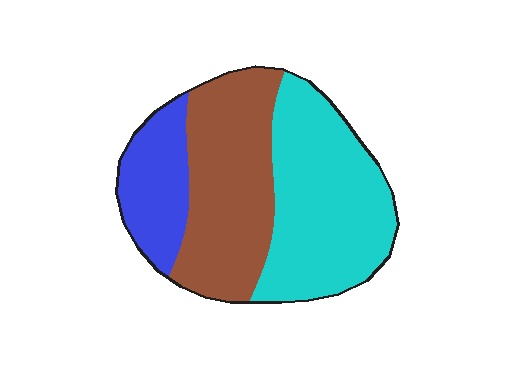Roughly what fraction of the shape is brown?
Brown takes up between a quarter and a half of the shape.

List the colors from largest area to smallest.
From largest to smallest: cyan, brown, blue.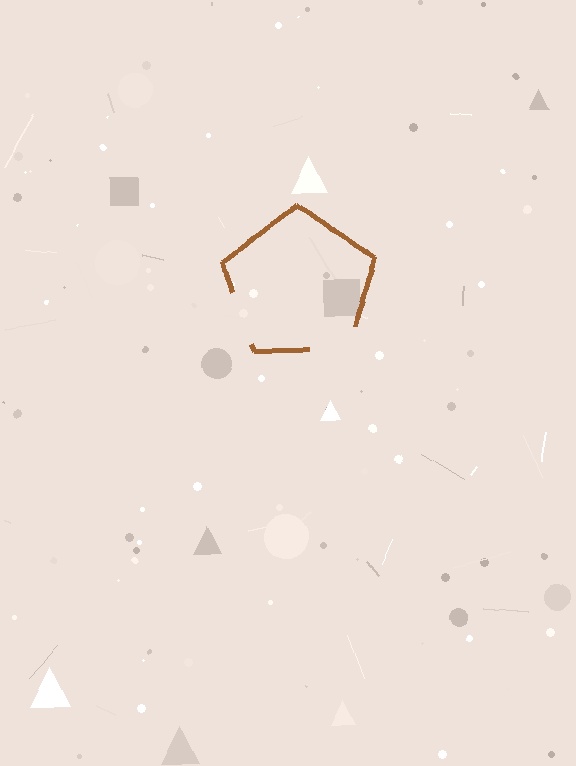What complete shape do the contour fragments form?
The contour fragments form a pentagon.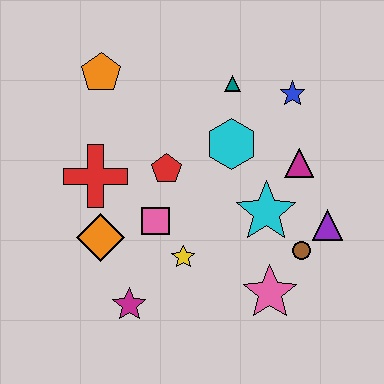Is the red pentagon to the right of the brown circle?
No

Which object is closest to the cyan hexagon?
The teal triangle is closest to the cyan hexagon.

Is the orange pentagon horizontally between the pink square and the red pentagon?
No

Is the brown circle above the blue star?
No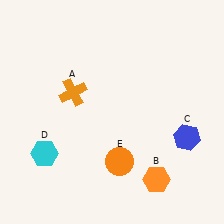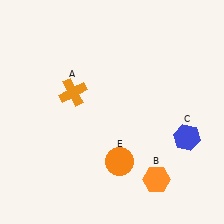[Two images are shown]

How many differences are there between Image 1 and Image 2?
There is 1 difference between the two images.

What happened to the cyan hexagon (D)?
The cyan hexagon (D) was removed in Image 2. It was in the bottom-left area of Image 1.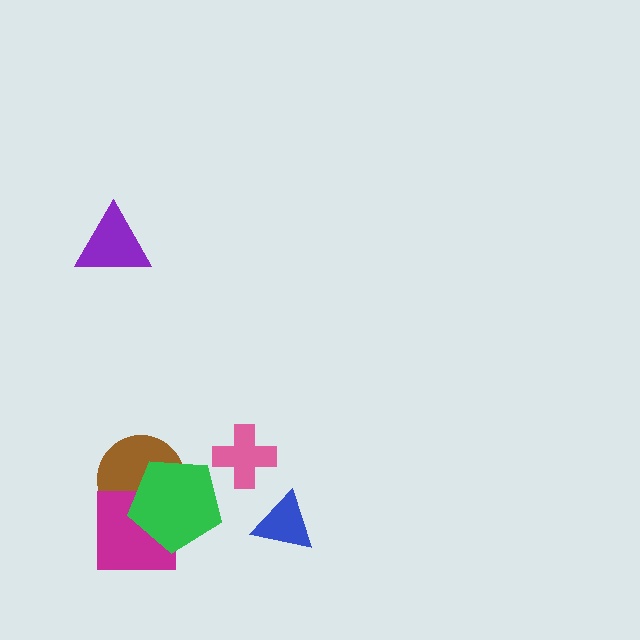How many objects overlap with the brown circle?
2 objects overlap with the brown circle.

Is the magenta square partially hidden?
Yes, it is partially covered by another shape.